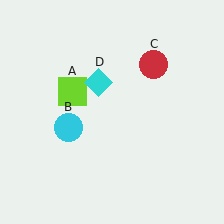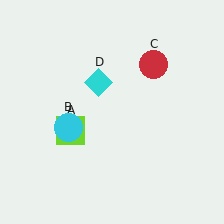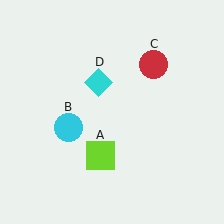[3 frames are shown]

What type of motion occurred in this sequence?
The lime square (object A) rotated counterclockwise around the center of the scene.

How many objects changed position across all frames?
1 object changed position: lime square (object A).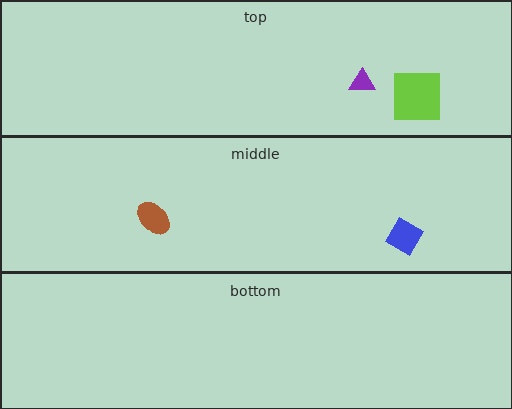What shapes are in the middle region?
The brown ellipse, the blue diamond.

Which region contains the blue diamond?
The middle region.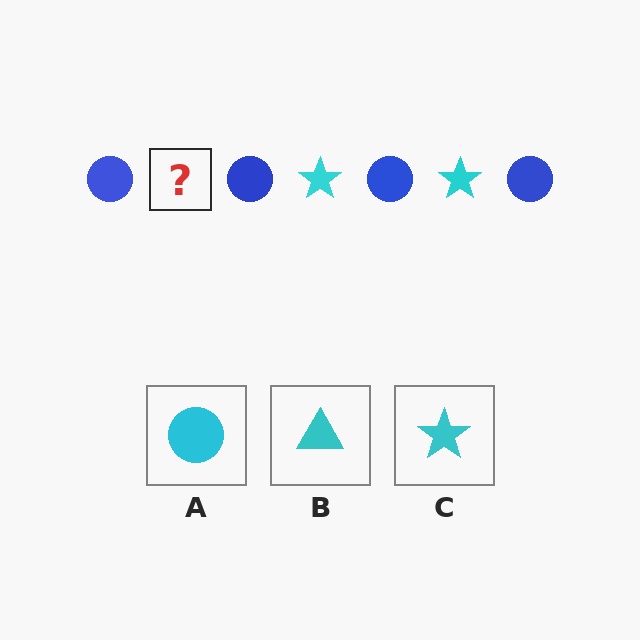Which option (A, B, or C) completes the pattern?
C.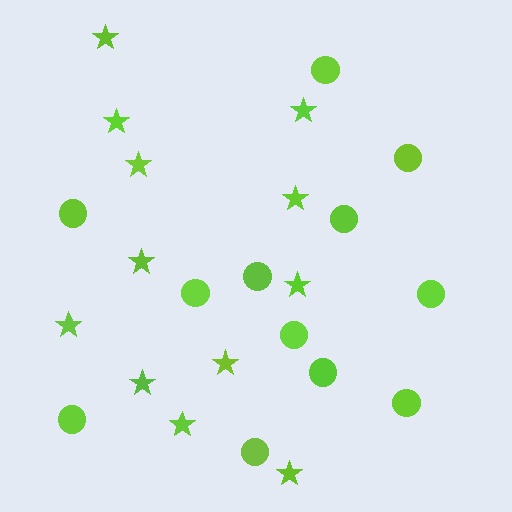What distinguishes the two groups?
There are 2 groups: one group of circles (12) and one group of stars (12).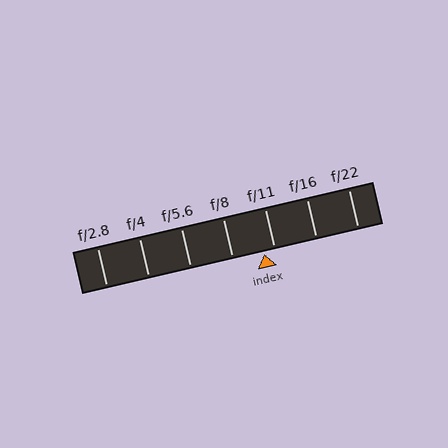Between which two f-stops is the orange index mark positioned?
The index mark is between f/8 and f/11.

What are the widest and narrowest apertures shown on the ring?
The widest aperture shown is f/2.8 and the narrowest is f/22.